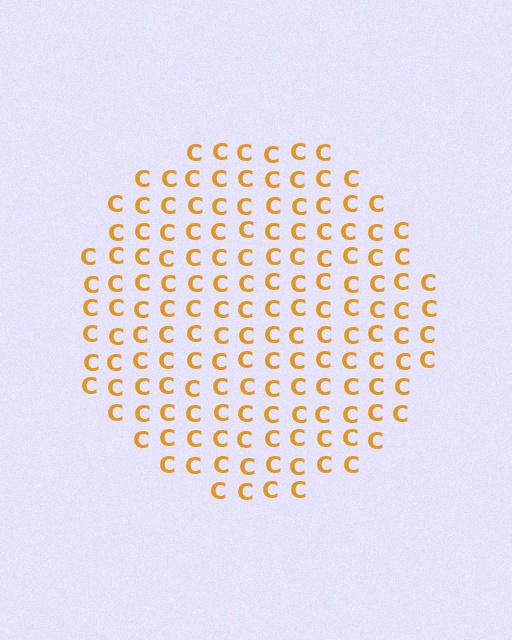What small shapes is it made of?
It is made of small letter C's.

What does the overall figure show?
The overall figure shows a circle.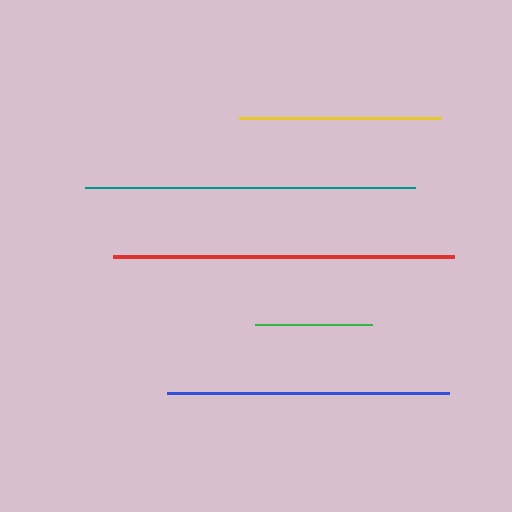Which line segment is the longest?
The red line is the longest at approximately 341 pixels.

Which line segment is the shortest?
The green line is the shortest at approximately 116 pixels.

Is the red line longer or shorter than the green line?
The red line is longer than the green line.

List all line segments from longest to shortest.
From longest to shortest: red, teal, blue, yellow, green.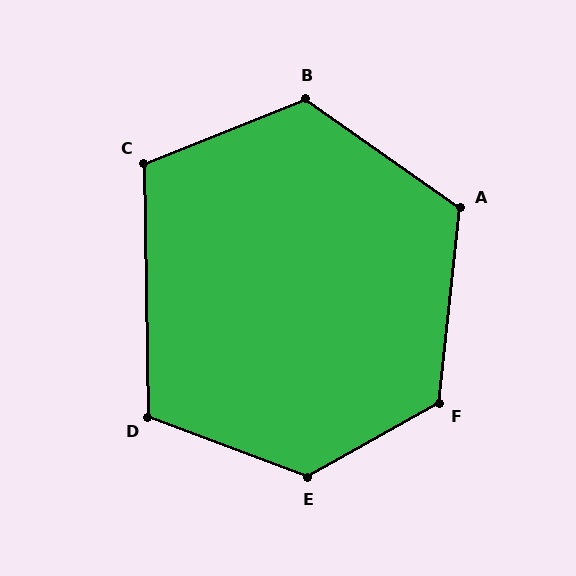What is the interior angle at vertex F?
Approximately 125 degrees (obtuse).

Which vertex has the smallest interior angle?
C, at approximately 111 degrees.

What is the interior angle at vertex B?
Approximately 123 degrees (obtuse).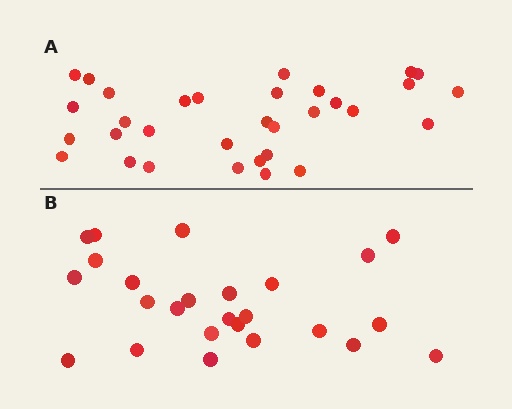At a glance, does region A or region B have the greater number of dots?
Region A (the top region) has more dots.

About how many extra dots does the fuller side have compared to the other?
Region A has roughly 8 or so more dots than region B.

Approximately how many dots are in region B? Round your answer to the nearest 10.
About 20 dots. (The exact count is 25, which rounds to 20.)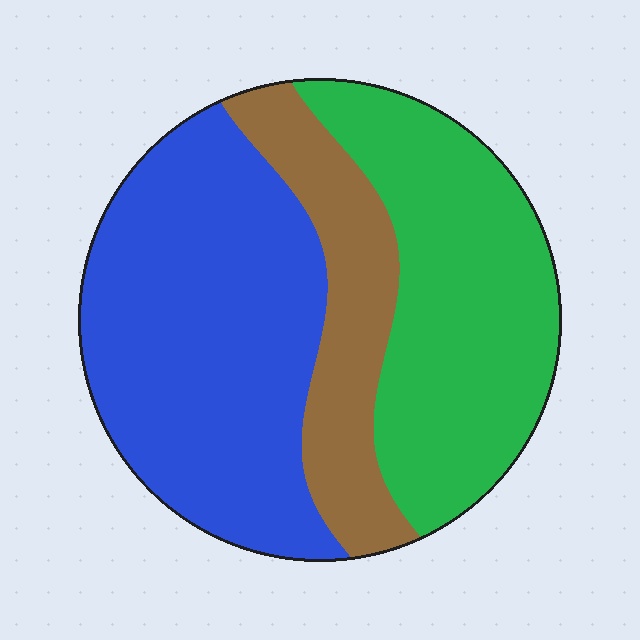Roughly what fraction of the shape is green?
Green covers 35% of the shape.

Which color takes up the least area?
Brown, at roughly 20%.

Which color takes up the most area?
Blue, at roughly 45%.